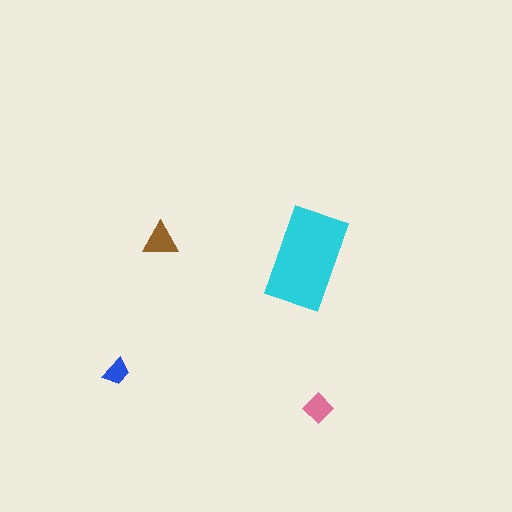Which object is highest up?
The brown triangle is topmost.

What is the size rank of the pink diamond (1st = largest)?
3rd.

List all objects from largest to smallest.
The cyan rectangle, the brown triangle, the pink diamond, the blue trapezoid.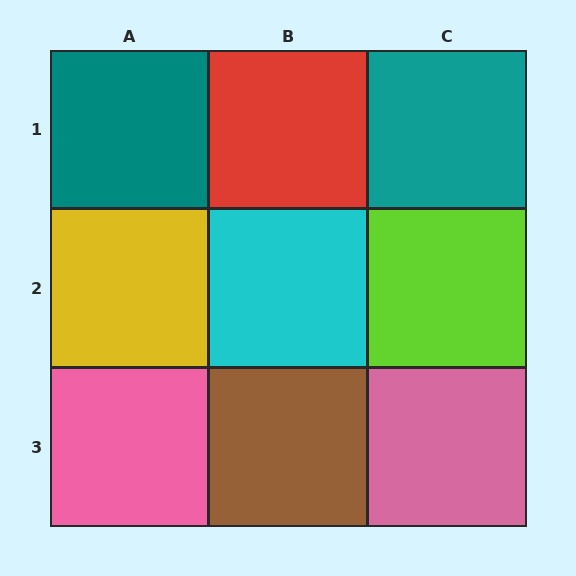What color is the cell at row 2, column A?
Yellow.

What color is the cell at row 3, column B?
Brown.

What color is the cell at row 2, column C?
Lime.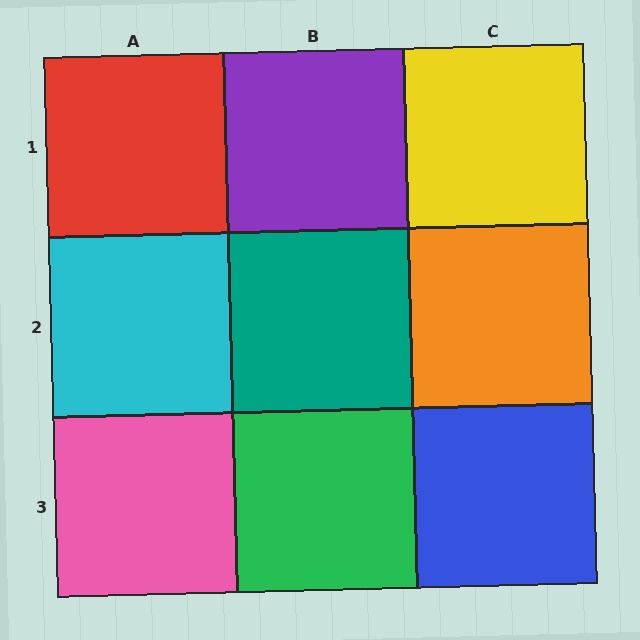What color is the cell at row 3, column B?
Green.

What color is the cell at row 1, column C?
Yellow.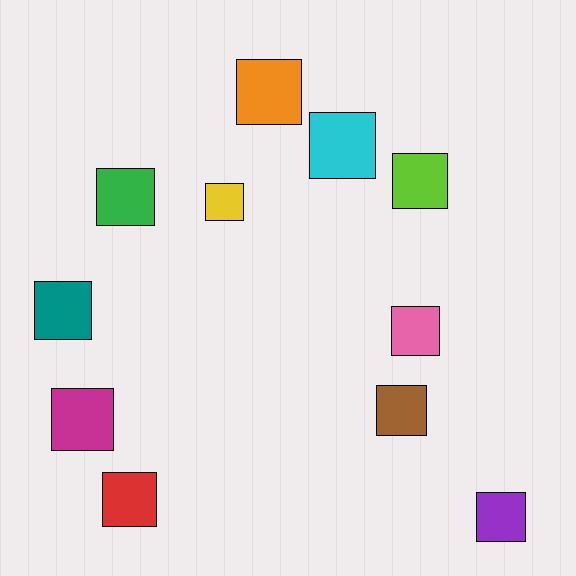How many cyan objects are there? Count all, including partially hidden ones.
There is 1 cyan object.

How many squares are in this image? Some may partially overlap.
There are 11 squares.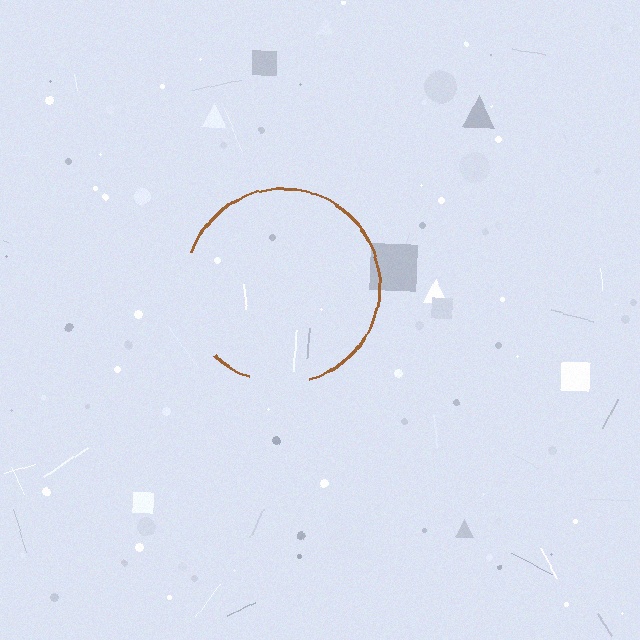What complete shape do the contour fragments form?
The contour fragments form a circle.